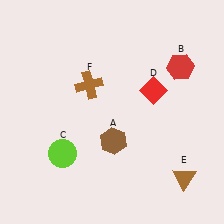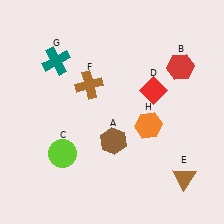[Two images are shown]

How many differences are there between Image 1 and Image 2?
There are 2 differences between the two images.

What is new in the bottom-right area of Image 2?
An orange hexagon (H) was added in the bottom-right area of Image 2.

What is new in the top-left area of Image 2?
A teal cross (G) was added in the top-left area of Image 2.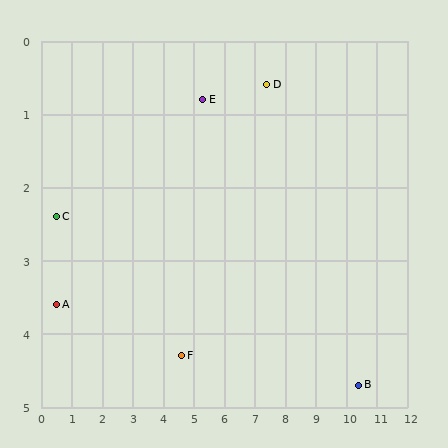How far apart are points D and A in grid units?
Points D and A are about 7.5 grid units apart.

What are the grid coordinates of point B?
Point B is at approximately (10.4, 4.7).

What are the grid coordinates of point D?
Point D is at approximately (7.4, 0.6).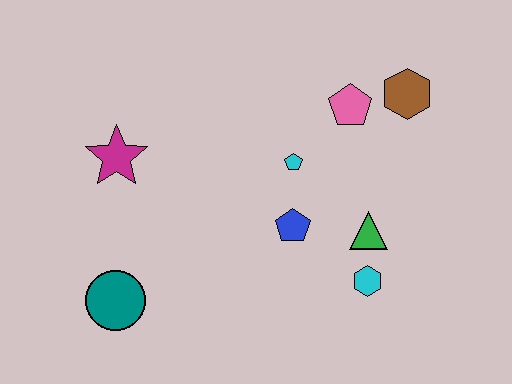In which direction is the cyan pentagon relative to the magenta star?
The cyan pentagon is to the right of the magenta star.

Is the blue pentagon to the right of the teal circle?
Yes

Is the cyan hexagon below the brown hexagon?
Yes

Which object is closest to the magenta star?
The teal circle is closest to the magenta star.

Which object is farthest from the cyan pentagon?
The teal circle is farthest from the cyan pentagon.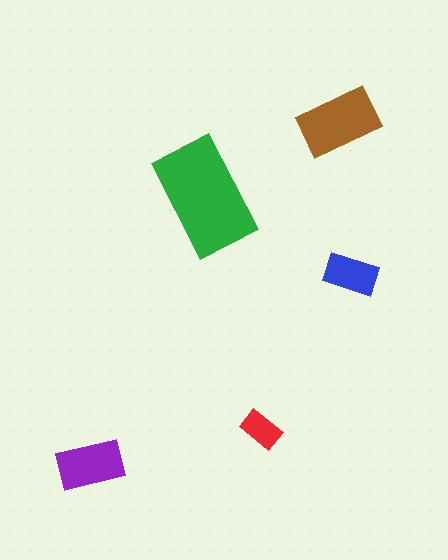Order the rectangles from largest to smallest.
the green one, the brown one, the purple one, the blue one, the red one.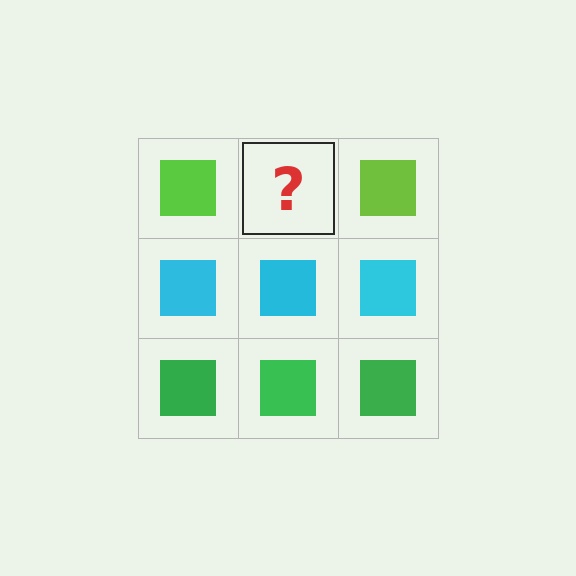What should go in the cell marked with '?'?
The missing cell should contain a lime square.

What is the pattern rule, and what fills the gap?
The rule is that each row has a consistent color. The gap should be filled with a lime square.